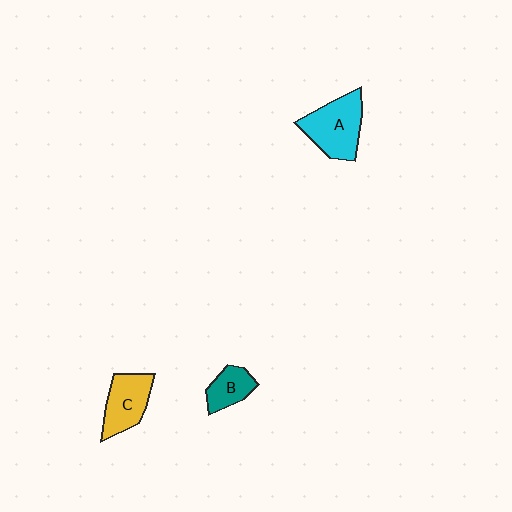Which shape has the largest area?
Shape A (cyan).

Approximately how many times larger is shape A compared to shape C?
Approximately 1.2 times.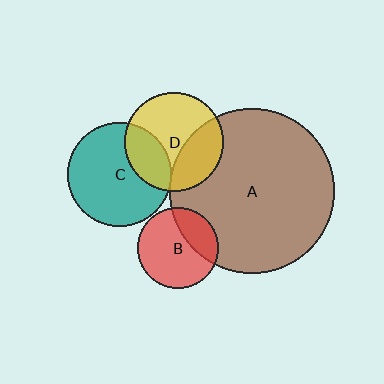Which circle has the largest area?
Circle A (brown).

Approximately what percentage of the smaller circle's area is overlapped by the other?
Approximately 30%.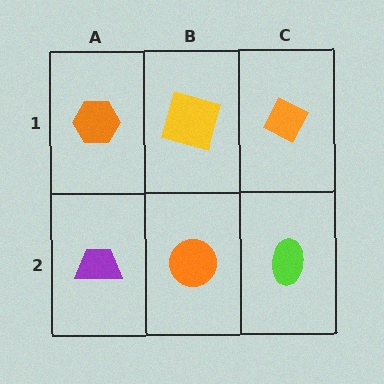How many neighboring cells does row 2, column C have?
2.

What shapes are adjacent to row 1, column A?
A purple trapezoid (row 2, column A), a yellow square (row 1, column B).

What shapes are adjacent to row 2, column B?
A yellow square (row 1, column B), a purple trapezoid (row 2, column A), a lime ellipse (row 2, column C).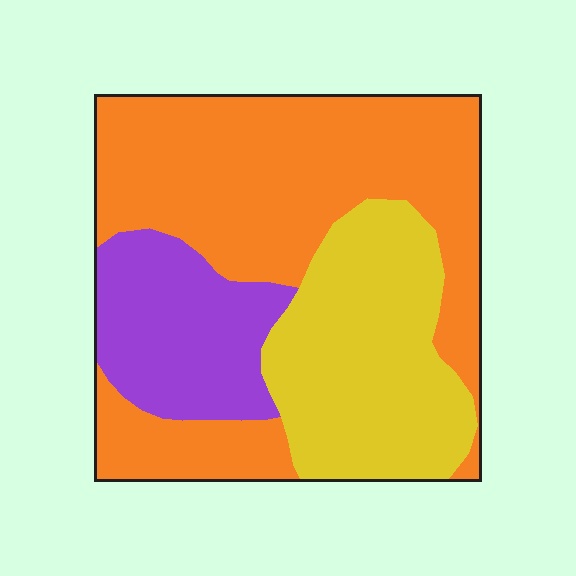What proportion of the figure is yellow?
Yellow covers about 30% of the figure.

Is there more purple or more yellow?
Yellow.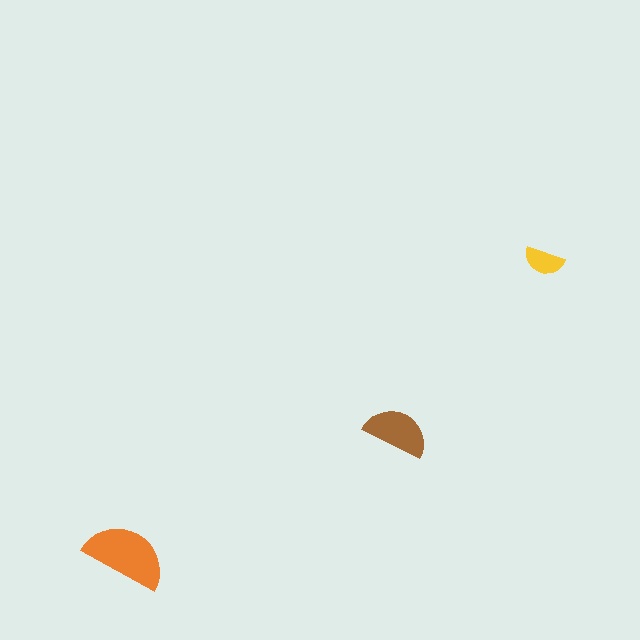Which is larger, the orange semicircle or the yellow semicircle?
The orange one.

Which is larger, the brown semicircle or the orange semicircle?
The orange one.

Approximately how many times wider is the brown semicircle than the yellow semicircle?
About 1.5 times wider.